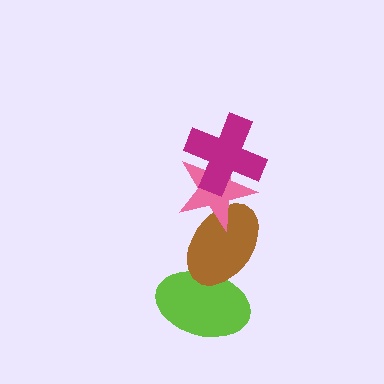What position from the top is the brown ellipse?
The brown ellipse is 3rd from the top.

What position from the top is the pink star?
The pink star is 2nd from the top.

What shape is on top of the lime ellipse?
The brown ellipse is on top of the lime ellipse.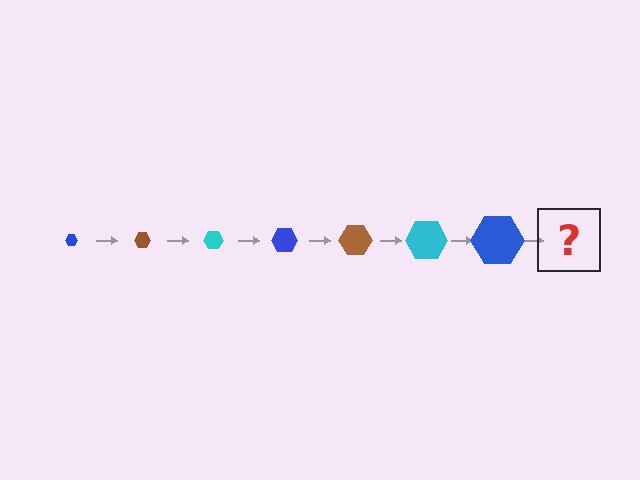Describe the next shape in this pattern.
It should be a brown hexagon, larger than the previous one.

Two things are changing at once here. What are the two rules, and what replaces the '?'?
The two rules are that the hexagon grows larger each step and the color cycles through blue, brown, and cyan. The '?' should be a brown hexagon, larger than the previous one.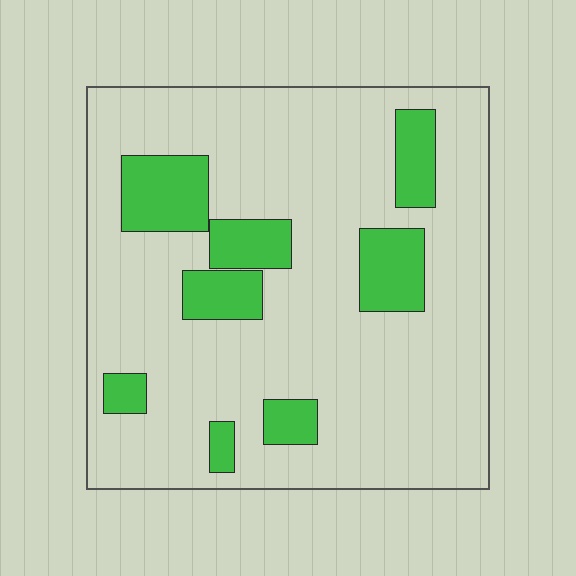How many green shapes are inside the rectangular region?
8.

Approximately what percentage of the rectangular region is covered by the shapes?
Approximately 20%.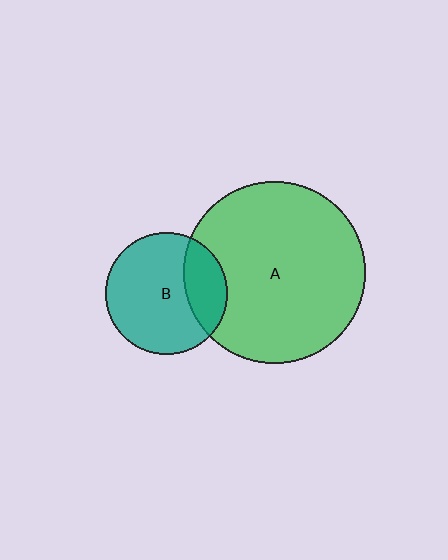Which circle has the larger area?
Circle A (green).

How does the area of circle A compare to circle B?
Approximately 2.2 times.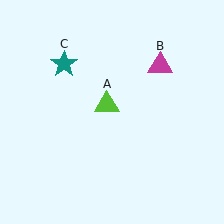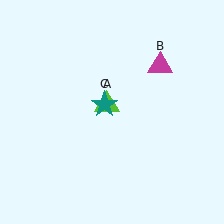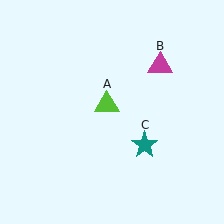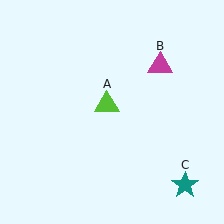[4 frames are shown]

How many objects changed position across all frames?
1 object changed position: teal star (object C).